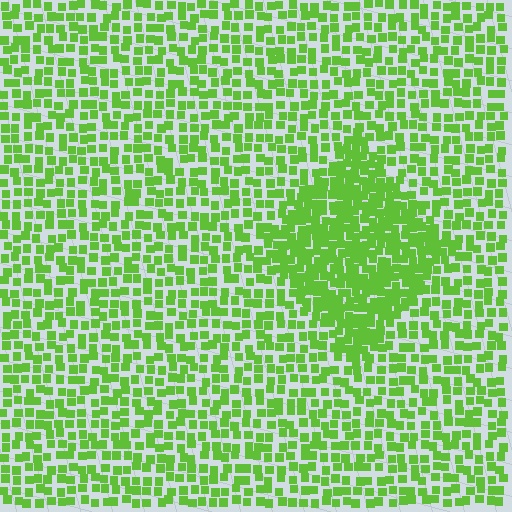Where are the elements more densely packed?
The elements are more densely packed inside the diamond boundary.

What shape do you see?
I see a diamond.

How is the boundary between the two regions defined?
The boundary is defined by a change in element density (approximately 1.9x ratio). All elements are the same color, size, and shape.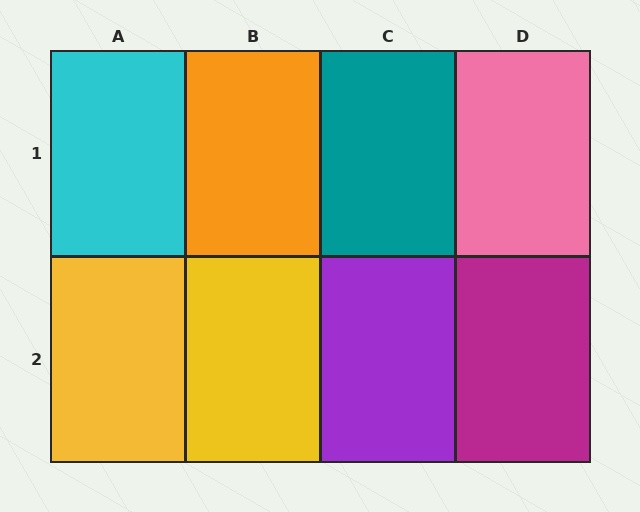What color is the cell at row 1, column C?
Teal.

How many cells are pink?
1 cell is pink.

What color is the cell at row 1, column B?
Orange.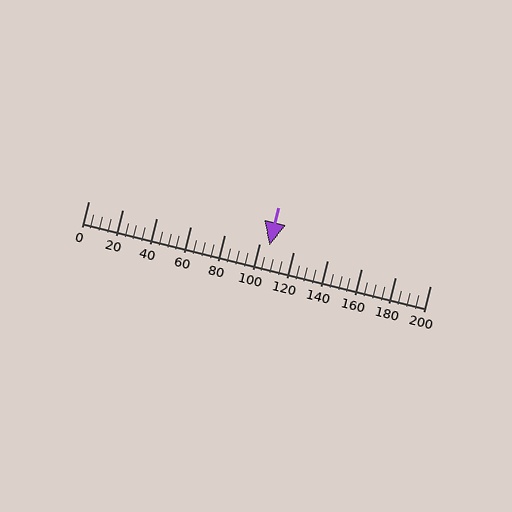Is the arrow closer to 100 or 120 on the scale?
The arrow is closer to 100.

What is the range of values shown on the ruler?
The ruler shows values from 0 to 200.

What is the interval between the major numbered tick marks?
The major tick marks are spaced 20 units apart.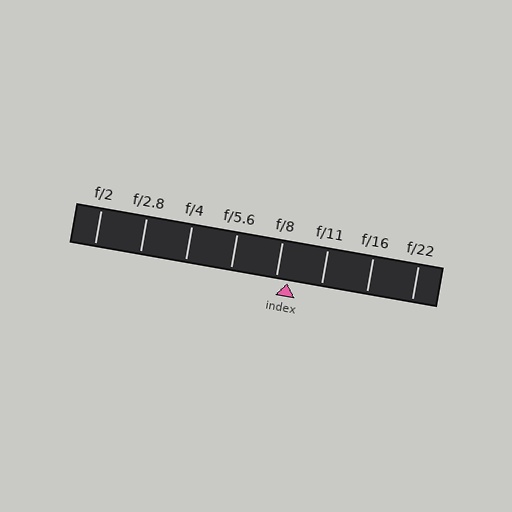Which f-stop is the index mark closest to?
The index mark is closest to f/8.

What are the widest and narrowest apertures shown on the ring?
The widest aperture shown is f/2 and the narrowest is f/22.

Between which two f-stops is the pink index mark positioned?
The index mark is between f/8 and f/11.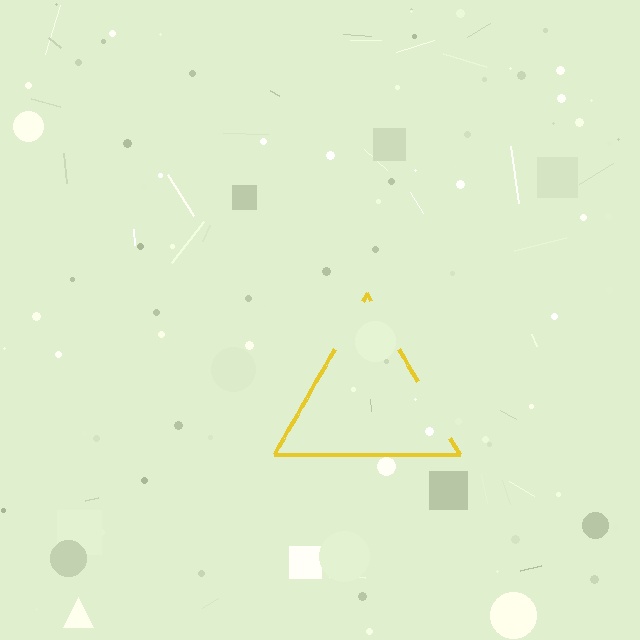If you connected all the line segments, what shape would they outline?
They would outline a triangle.